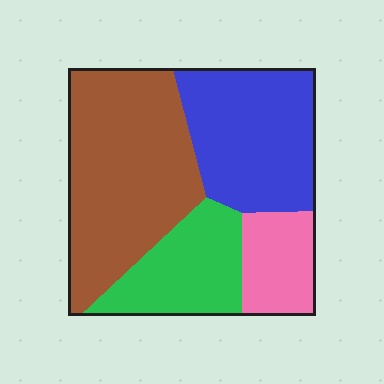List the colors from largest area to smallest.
From largest to smallest: brown, blue, green, pink.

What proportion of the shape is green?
Green covers 19% of the shape.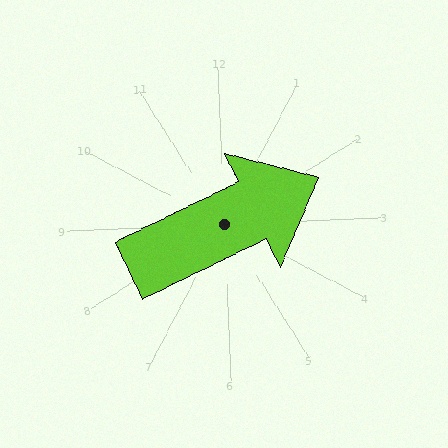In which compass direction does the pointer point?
Northeast.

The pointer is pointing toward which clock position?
Roughly 2 o'clock.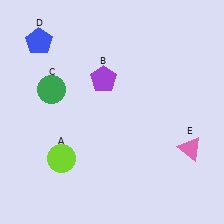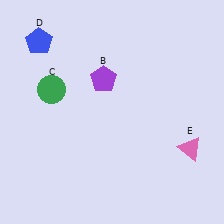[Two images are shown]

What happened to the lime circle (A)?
The lime circle (A) was removed in Image 2. It was in the bottom-left area of Image 1.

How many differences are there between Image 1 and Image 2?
There is 1 difference between the two images.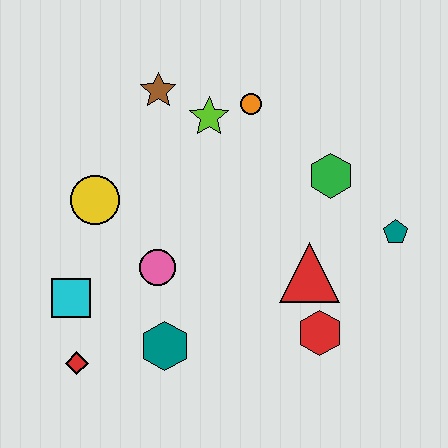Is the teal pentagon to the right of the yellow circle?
Yes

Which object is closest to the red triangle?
The red hexagon is closest to the red triangle.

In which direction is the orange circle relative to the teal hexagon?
The orange circle is above the teal hexagon.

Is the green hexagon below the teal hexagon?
No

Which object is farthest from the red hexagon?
The brown star is farthest from the red hexagon.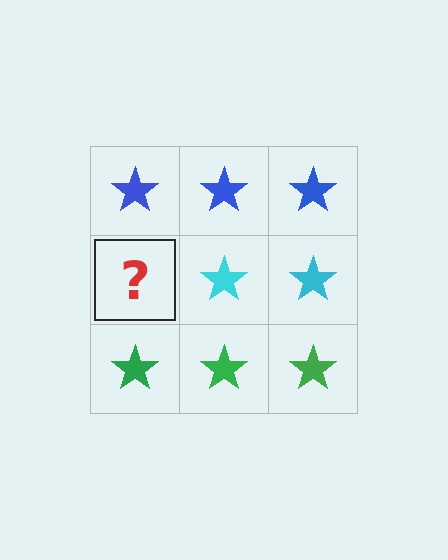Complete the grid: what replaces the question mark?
The question mark should be replaced with a cyan star.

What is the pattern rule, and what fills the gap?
The rule is that each row has a consistent color. The gap should be filled with a cyan star.